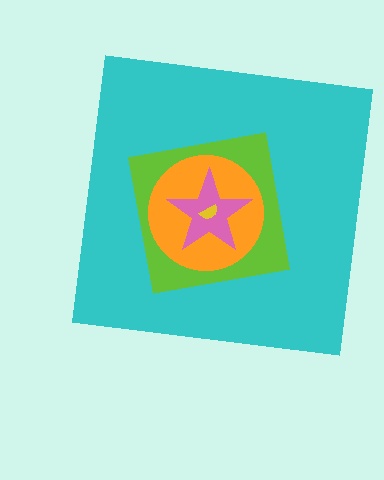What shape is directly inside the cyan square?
The lime square.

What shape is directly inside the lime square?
The orange circle.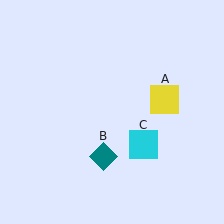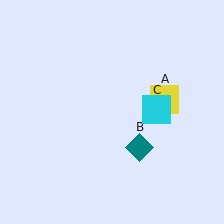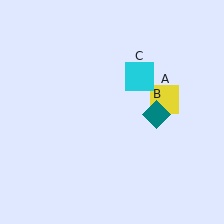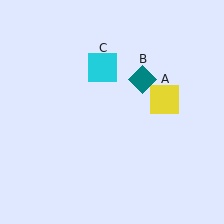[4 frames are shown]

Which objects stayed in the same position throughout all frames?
Yellow square (object A) remained stationary.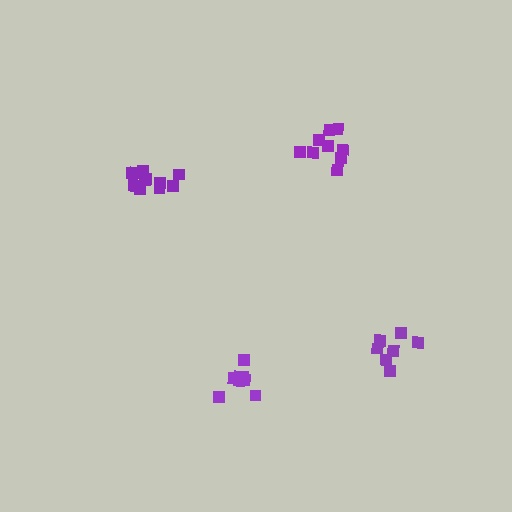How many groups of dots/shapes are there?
There are 4 groups.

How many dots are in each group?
Group 1: 8 dots, Group 2: 7 dots, Group 3: 11 dots, Group 4: 9 dots (35 total).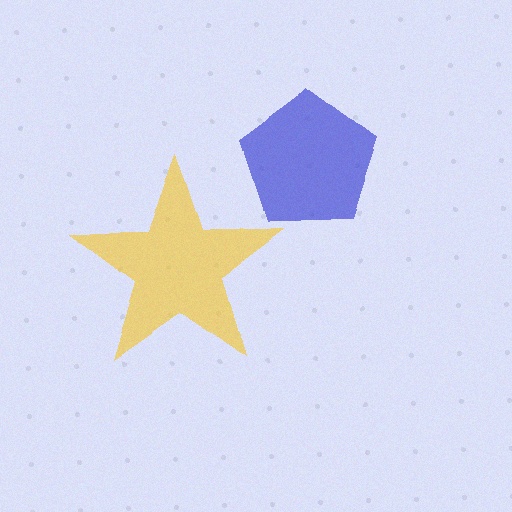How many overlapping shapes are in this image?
There are 2 overlapping shapes in the image.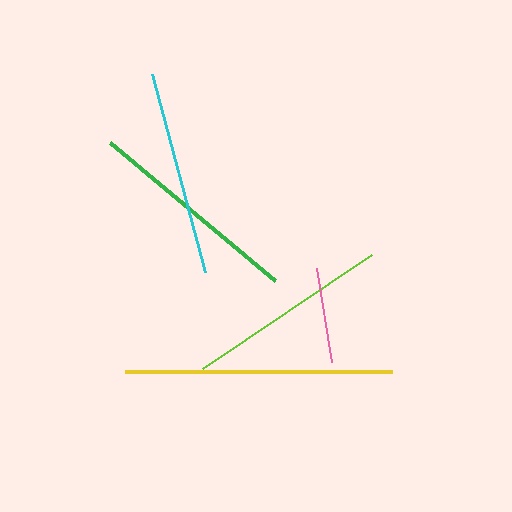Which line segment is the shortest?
The pink line is the shortest at approximately 96 pixels.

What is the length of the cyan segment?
The cyan segment is approximately 205 pixels long.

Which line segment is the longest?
The yellow line is the longest at approximately 268 pixels.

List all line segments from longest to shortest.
From longest to shortest: yellow, green, cyan, lime, pink.